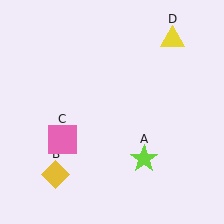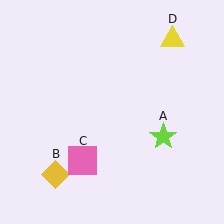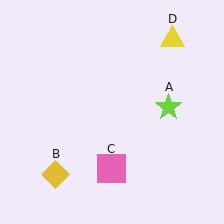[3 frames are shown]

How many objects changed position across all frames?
2 objects changed position: lime star (object A), pink square (object C).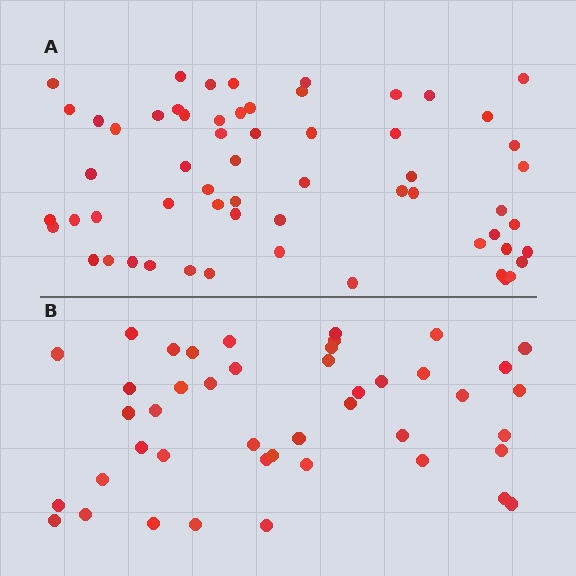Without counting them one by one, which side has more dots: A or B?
Region A (the top region) has more dots.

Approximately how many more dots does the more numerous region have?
Region A has approximately 15 more dots than region B.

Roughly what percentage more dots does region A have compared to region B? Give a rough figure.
About 35% more.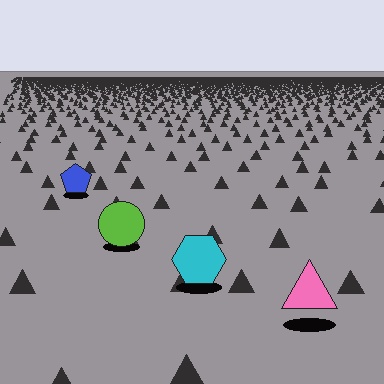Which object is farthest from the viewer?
The blue pentagon is farthest from the viewer. It appears smaller and the ground texture around it is denser.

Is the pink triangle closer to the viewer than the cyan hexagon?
Yes. The pink triangle is closer — you can tell from the texture gradient: the ground texture is coarser near it.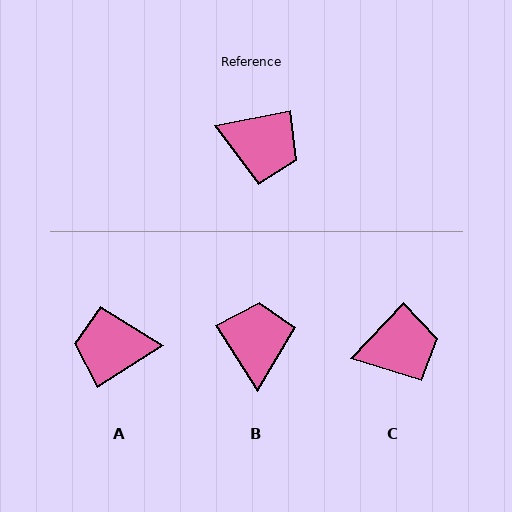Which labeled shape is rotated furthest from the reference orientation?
A, about 159 degrees away.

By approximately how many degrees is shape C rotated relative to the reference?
Approximately 36 degrees counter-clockwise.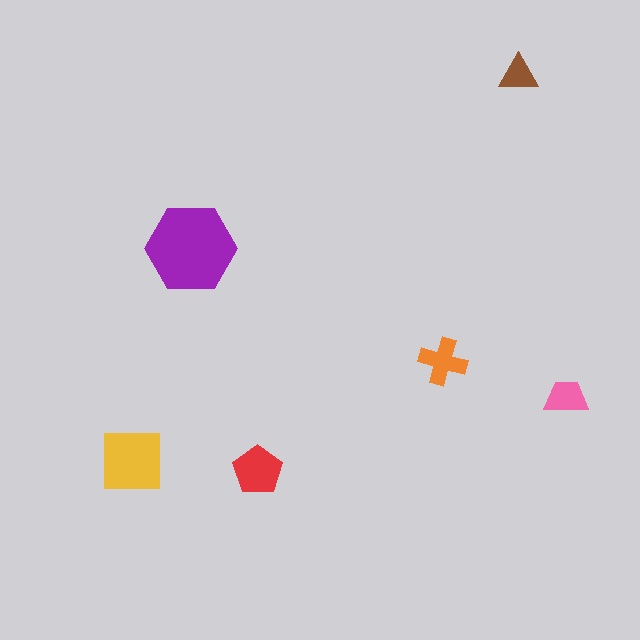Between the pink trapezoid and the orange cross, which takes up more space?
The orange cross.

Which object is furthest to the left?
The yellow square is leftmost.